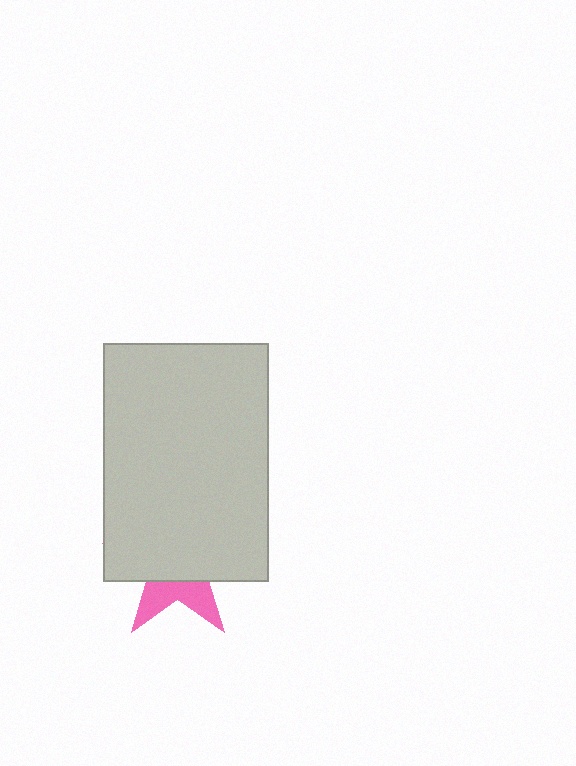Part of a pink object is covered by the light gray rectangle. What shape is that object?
It is a star.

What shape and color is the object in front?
The object in front is a light gray rectangle.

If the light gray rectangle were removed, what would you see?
You would see the complete pink star.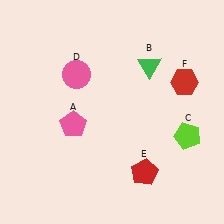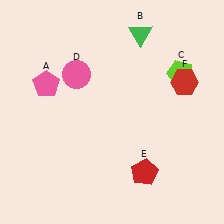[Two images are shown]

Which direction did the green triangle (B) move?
The green triangle (B) moved up.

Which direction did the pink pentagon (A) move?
The pink pentagon (A) moved up.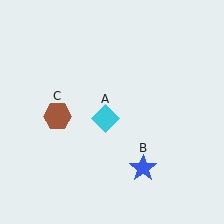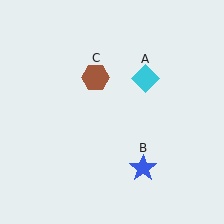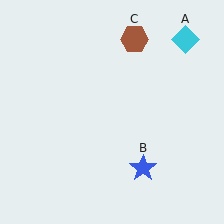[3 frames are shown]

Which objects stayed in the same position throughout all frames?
Blue star (object B) remained stationary.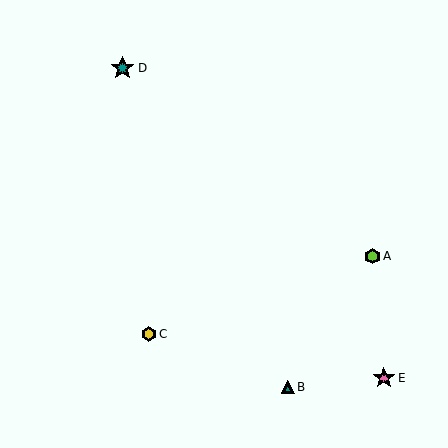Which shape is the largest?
The teal star (labeled D) is the largest.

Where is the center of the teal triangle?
The center of the teal triangle is at (288, 387).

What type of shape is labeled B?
Shape B is a teal triangle.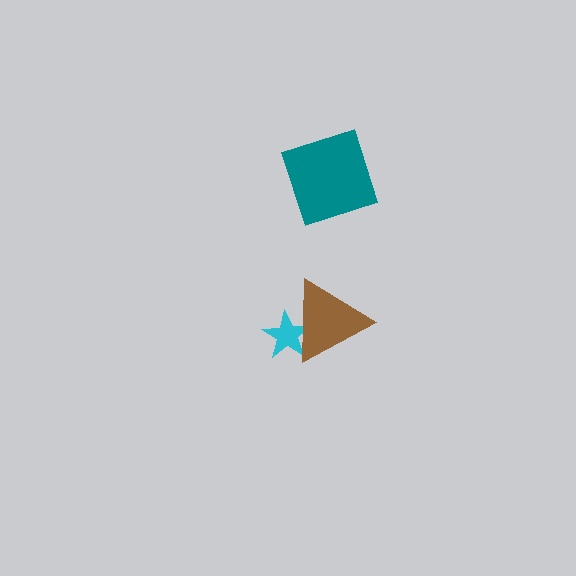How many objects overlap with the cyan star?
1 object overlaps with the cyan star.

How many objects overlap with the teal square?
0 objects overlap with the teal square.